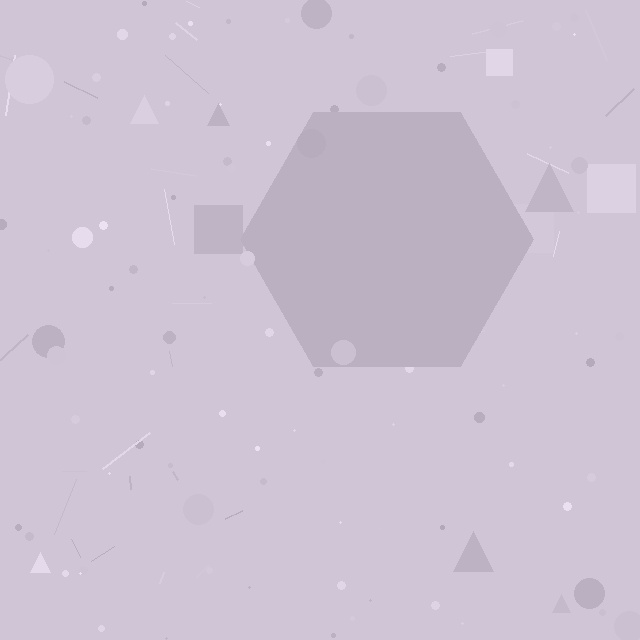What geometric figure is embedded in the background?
A hexagon is embedded in the background.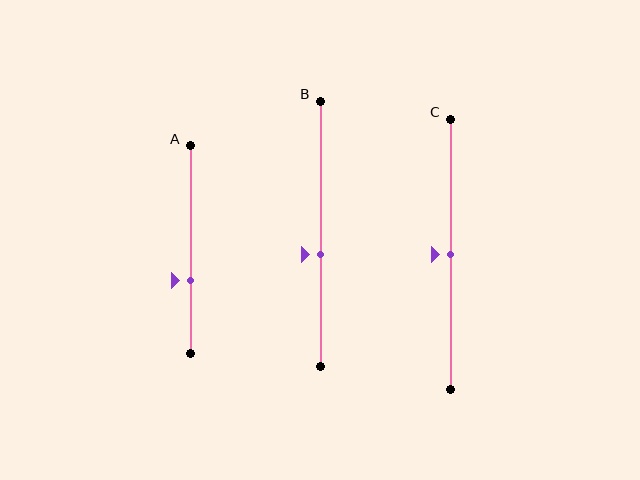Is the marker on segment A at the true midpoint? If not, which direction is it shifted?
No, the marker on segment A is shifted downward by about 15% of the segment length.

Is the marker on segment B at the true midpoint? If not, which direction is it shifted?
No, the marker on segment B is shifted downward by about 8% of the segment length.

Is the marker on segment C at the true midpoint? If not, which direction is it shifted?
Yes, the marker on segment C is at the true midpoint.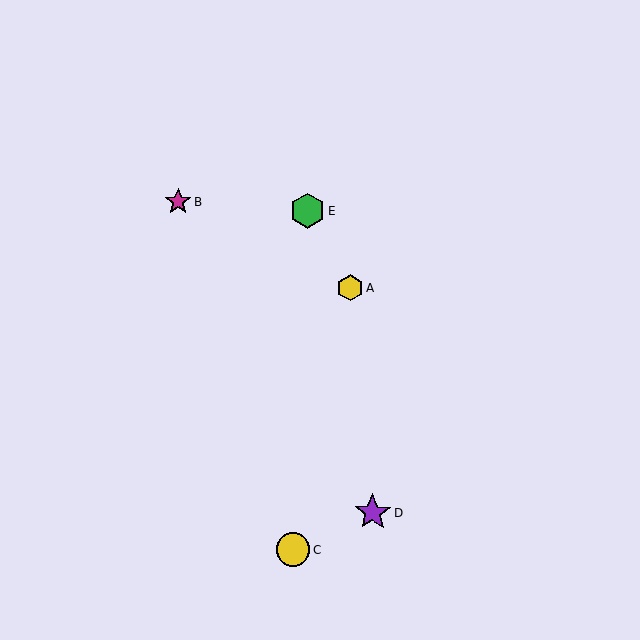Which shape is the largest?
The purple star (labeled D) is the largest.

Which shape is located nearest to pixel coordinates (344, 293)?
The yellow hexagon (labeled A) at (350, 288) is nearest to that location.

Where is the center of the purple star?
The center of the purple star is at (373, 513).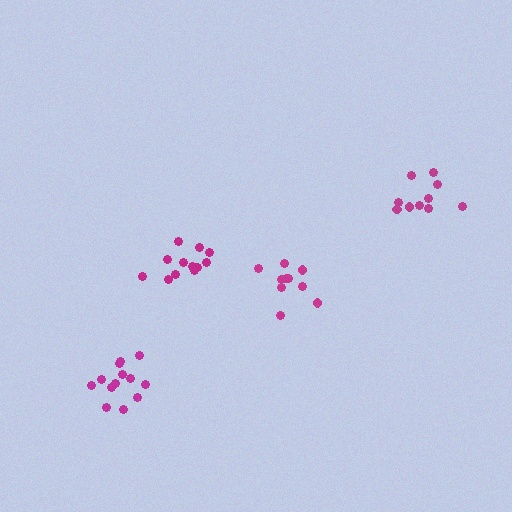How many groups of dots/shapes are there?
There are 4 groups.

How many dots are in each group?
Group 1: 12 dots, Group 2: 10 dots, Group 3: 10 dots, Group 4: 13 dots (45 total).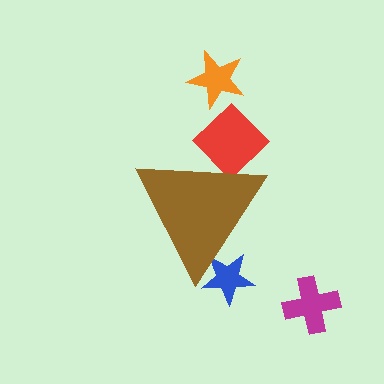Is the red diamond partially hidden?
Yes, the red diamond is partially hidden behind the brown triangle.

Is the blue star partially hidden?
Yes, the blue star is partially hidden behind the brown triangle.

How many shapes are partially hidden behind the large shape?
2 shapes are partially hidden.